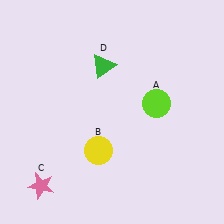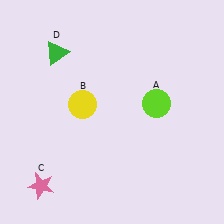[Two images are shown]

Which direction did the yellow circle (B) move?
The yellow circle (B) moved up.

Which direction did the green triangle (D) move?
The green triangle (D) moved left.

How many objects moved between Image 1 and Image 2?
2 objects moved between the two images.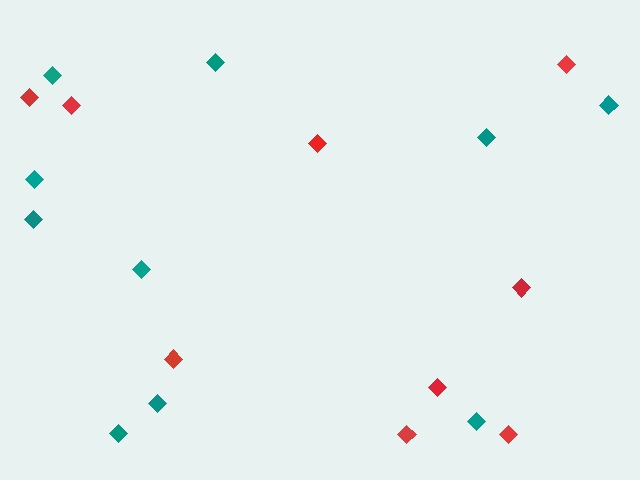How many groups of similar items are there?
There are 2 groups: one group of red diamonds (9) and one group of teal diamonds (10).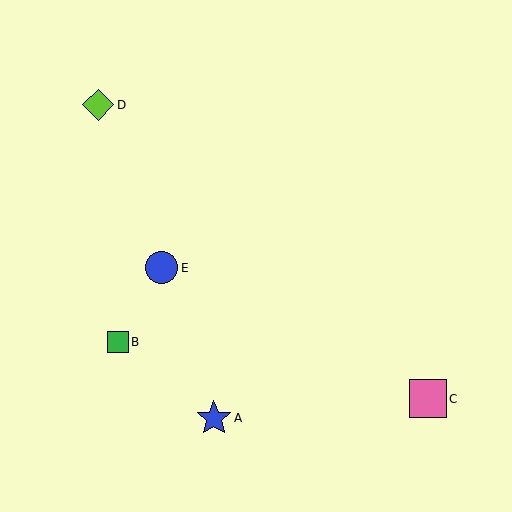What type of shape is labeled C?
Shape C is a pink square.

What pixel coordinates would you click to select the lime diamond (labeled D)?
Click at (98, 105) to select the lime diamond D.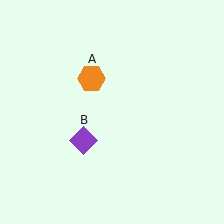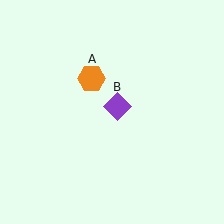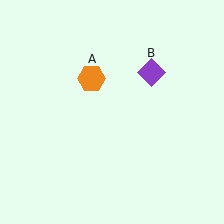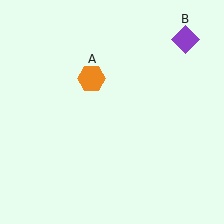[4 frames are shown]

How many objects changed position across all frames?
1 object changed position: purple diamond (object B).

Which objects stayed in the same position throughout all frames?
Orange hexagon (object A) remained stationary.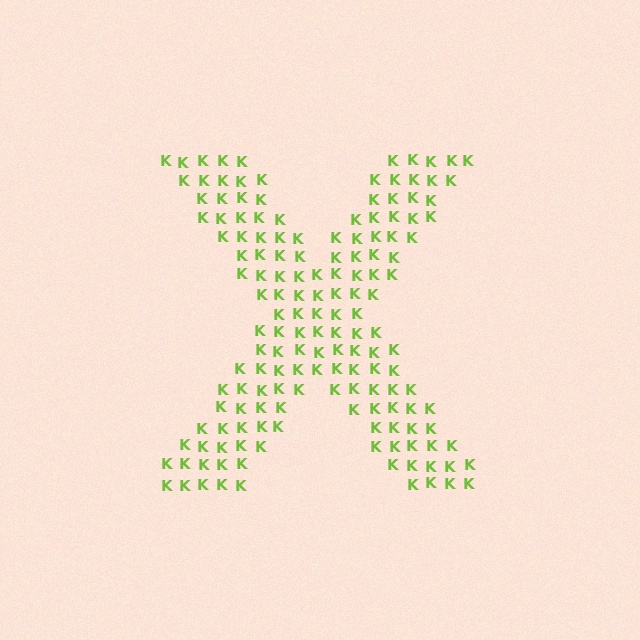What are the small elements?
The small elements are letter K's.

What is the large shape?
The large shape is the letter X.